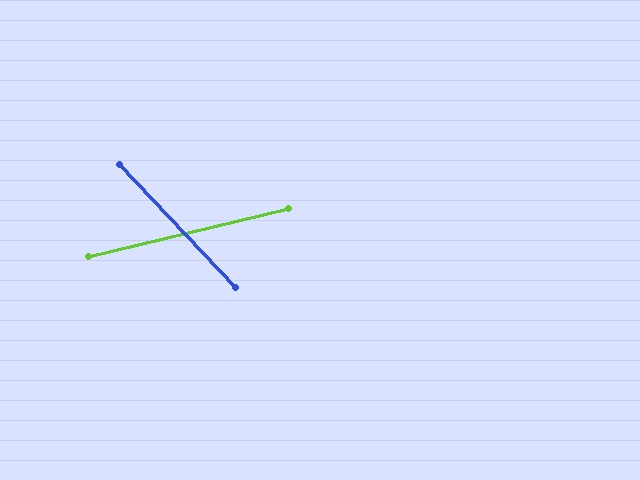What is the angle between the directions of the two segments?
Approximately 60 degrees.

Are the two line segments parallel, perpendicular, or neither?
Neither parallel nor perpendicular — they differ by about 60°.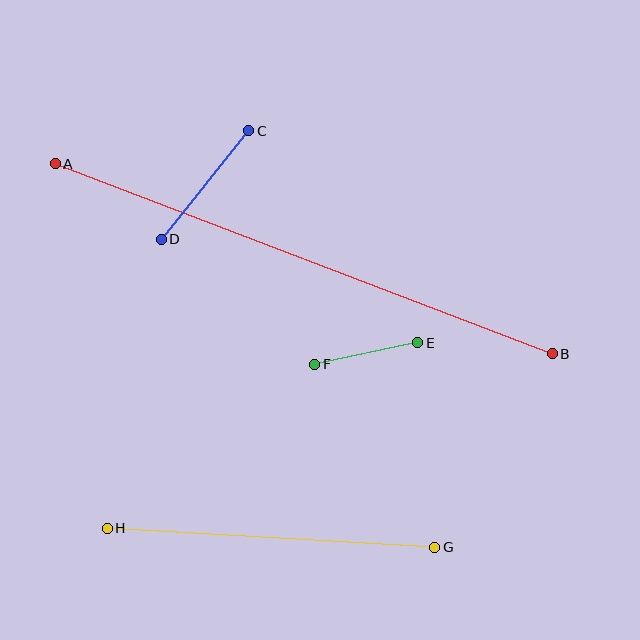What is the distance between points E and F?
The distance is approximately 105 pixels.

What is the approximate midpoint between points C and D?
The midpoint is at approximately (205, 185) pixels.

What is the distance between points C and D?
The distance is approximately 140 pixels.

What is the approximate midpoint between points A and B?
The midpoint is at approximately (304, 259) pixels.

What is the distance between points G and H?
The distance is approximately 328 pixels.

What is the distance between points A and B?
The distance is approximately 532 pixels.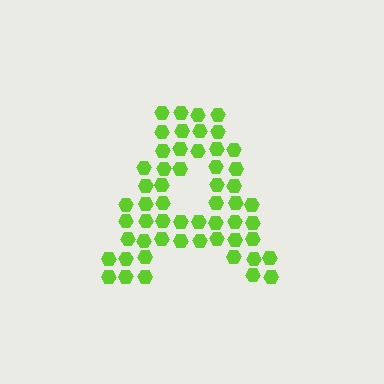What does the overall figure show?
The overall figure shows the letter A.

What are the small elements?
The small elements are hexagons.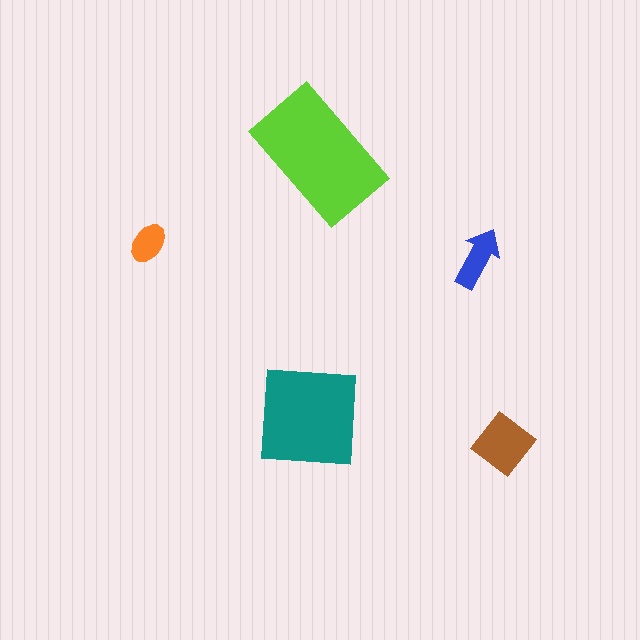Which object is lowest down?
The brown diamond is bottommost.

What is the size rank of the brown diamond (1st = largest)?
3rd.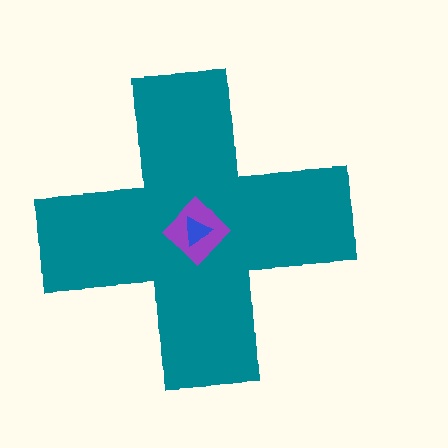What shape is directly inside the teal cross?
The purple diamond.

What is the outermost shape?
The teal cross.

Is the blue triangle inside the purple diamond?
Yes.